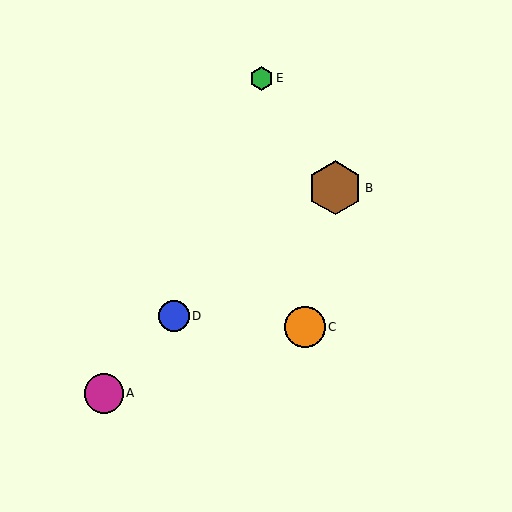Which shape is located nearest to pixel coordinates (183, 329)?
The blue circle (labeled D) at (174, 316) is nearest to that location.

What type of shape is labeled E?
Shape E is a green hexagon.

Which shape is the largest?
The brown hexagon (labeled B) is the largest.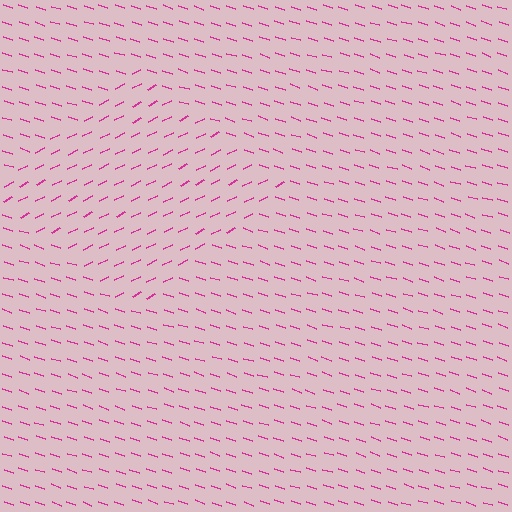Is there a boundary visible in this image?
Yes, there is a texture boundary formed by a change in line orientation.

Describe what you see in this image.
The image is filled with small magenta line segments. A diamond region in the image has lines oriented differently from the surrounding lines, creating a visible texture boundary.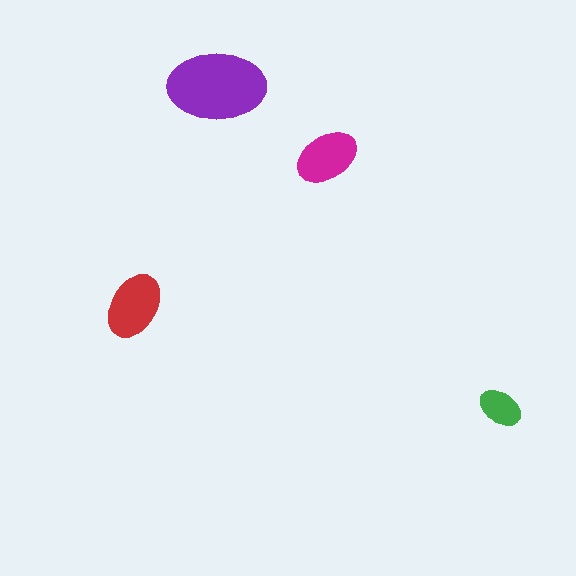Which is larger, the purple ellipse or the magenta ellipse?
The purple one.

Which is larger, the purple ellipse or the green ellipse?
The purple one.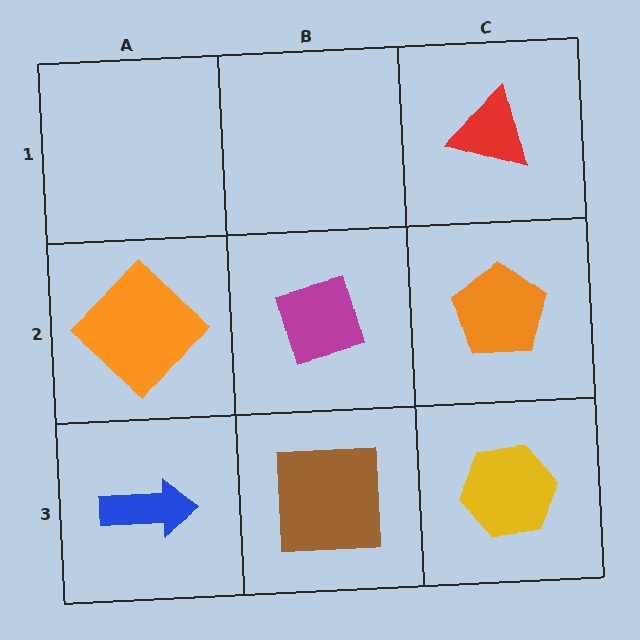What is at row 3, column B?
A brown square.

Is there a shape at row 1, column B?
No, that cell is empty.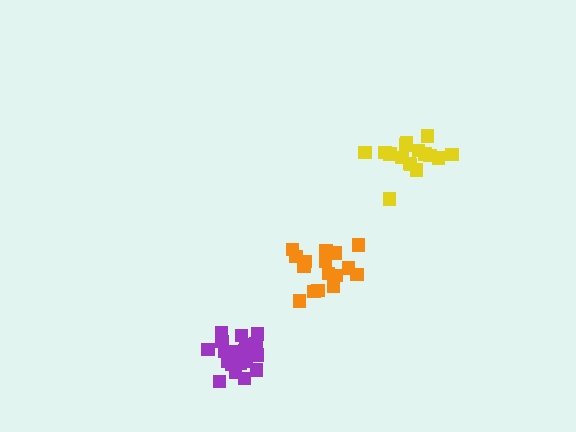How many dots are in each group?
Group 1: 19 dots, Group 2: 16 dots, Group 3: 17 dots (52 total).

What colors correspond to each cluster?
The clusters are colored: purple, yellow, orange.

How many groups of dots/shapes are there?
There are 3 groups.